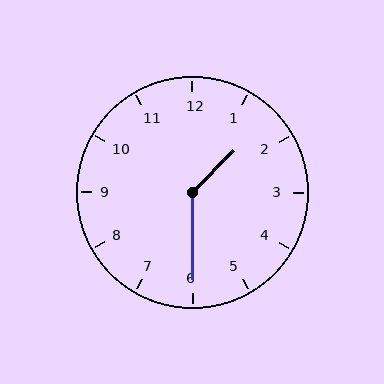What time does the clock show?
1:30.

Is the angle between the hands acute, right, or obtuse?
It is obtuse.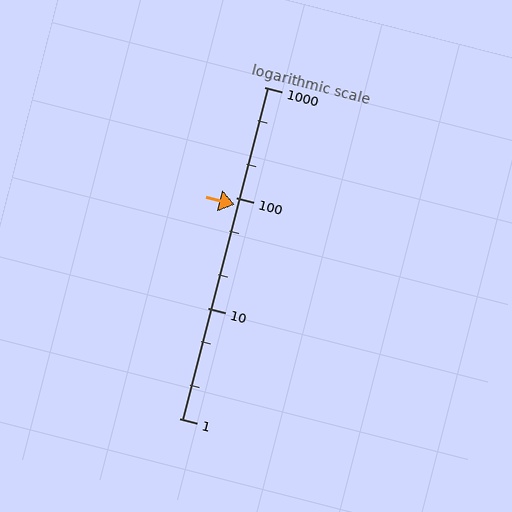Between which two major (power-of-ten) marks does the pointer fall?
The pointer is between 10 and 100.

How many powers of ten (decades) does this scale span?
The scale spans 3 decades, from 1 to 1000.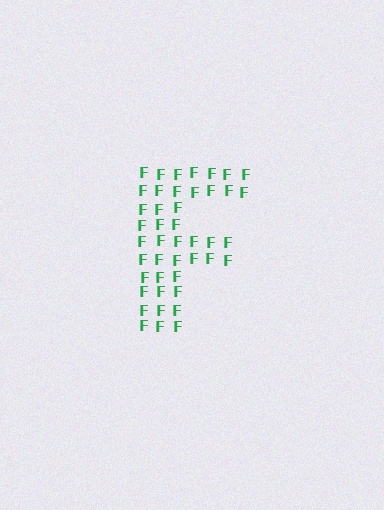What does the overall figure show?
The overall figure shows the letter F.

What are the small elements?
The small elements are letter F's.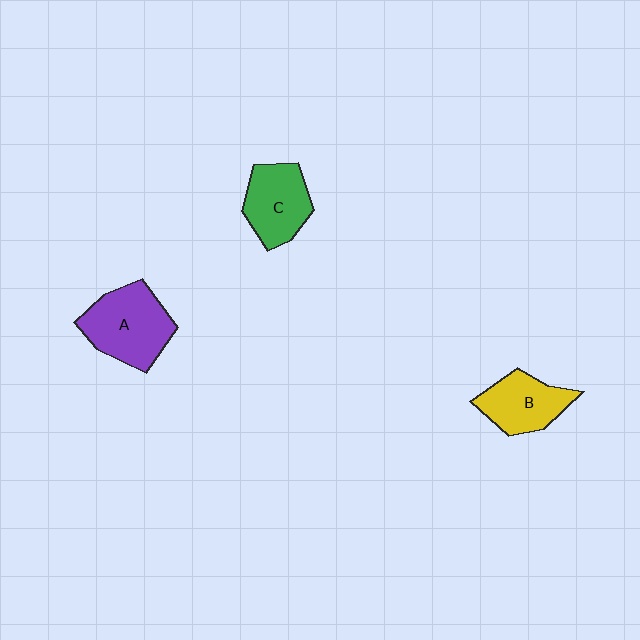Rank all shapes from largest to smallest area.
From largest to smallest: A (purple), C (green), B (yellow).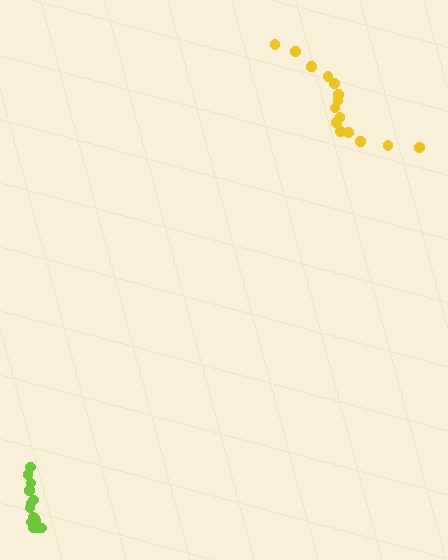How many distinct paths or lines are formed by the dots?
There are 2 distinct paths.